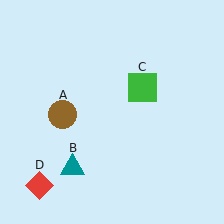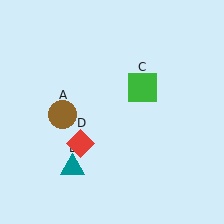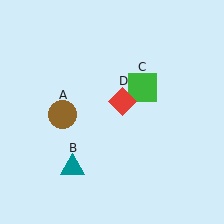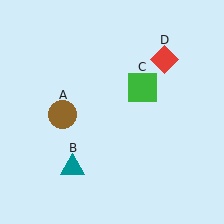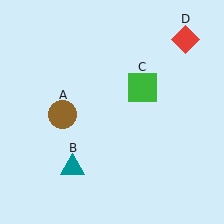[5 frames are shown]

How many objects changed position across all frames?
1 object changed position: red diamond (object D).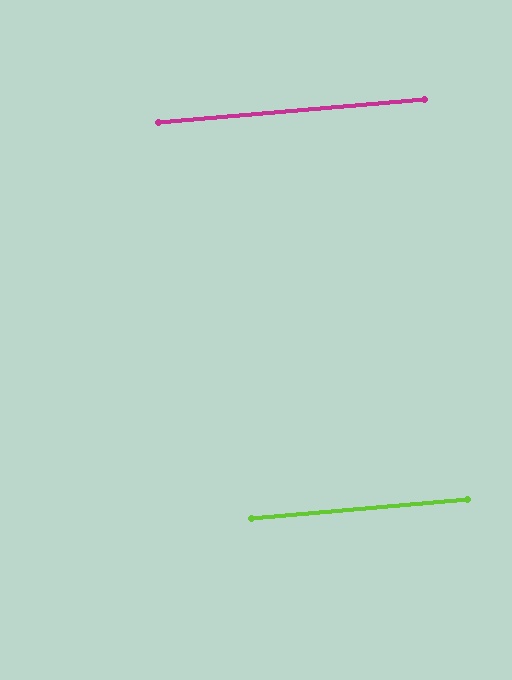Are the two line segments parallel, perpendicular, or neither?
Parallel — their directions differ by only 0.1°.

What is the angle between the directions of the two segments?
Approximately 0 degrees.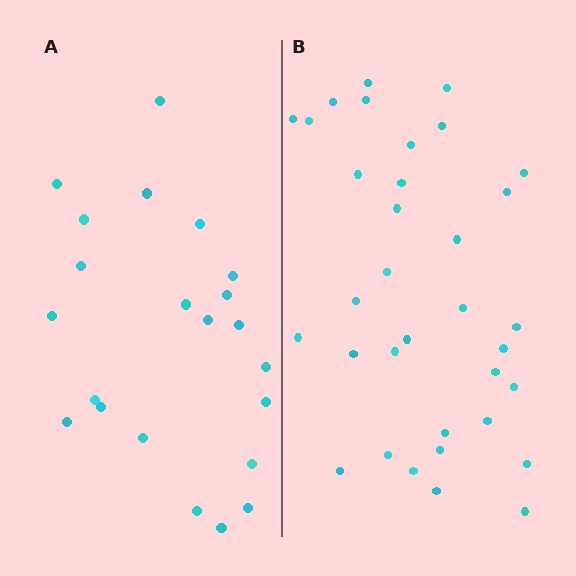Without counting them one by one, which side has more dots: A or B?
Region B (the right region) has more dots.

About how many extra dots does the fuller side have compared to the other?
Region B has roughly 12 or so more dots than region A.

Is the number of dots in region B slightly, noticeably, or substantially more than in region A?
Region B has substantially more. The ratio is roughly 1.5 to 1.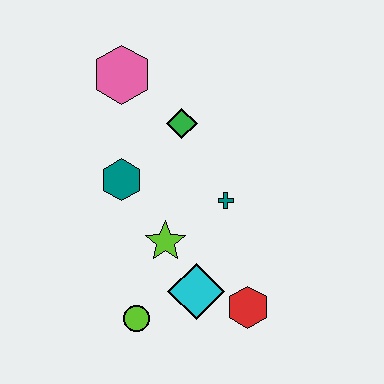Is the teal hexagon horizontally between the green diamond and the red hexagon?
No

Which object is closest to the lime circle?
The cyan diamond is closest to the lime circle.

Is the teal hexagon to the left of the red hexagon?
Yes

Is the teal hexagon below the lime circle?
No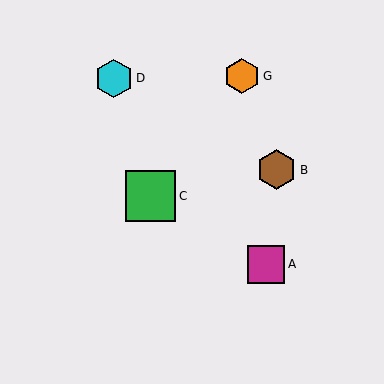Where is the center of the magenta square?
The center of the magenta square is at (266, 264).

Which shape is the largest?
The green square (labeled C) is the largest.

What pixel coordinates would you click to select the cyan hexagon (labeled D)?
Click at (114, 78) to select the cyan hexagon D.